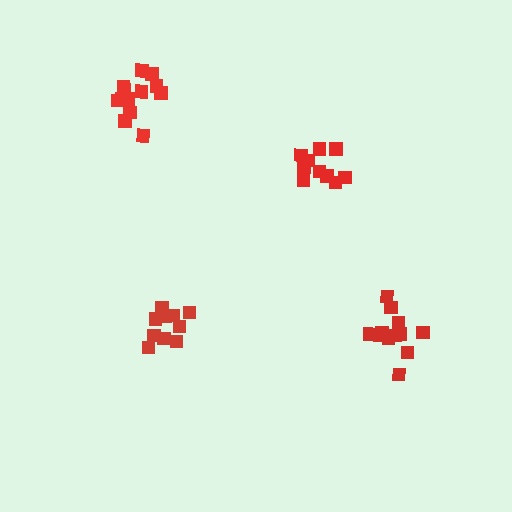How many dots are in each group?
Group 1: 13 dots, Group 2: 11 dots, Group 3: 10 dots, Group 4: 12 dots (46 total).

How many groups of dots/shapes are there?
There are 4 groups.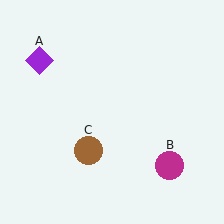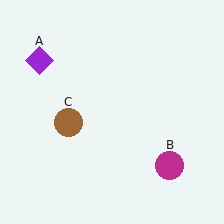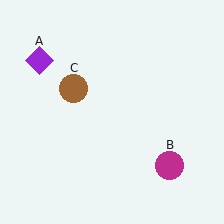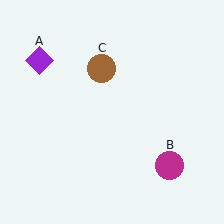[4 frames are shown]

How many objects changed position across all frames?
1 object changed position: brown circle (object C).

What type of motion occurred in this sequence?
The brown circle (object C) rotated clockwise around the center of the scene.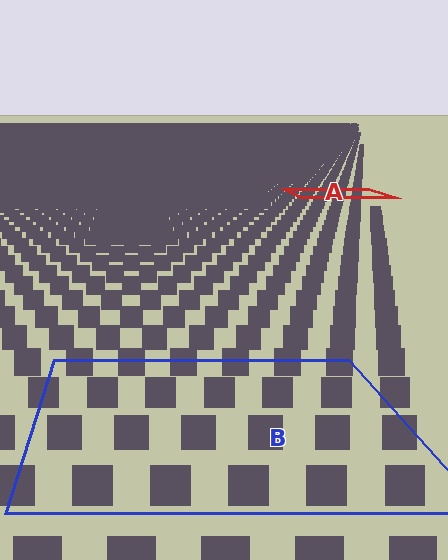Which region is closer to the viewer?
Region B is closer. The texture elements there are larger and more spread out.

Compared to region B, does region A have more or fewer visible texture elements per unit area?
Region A has more texture elements per unit area — they are packed more densely because it is farther away.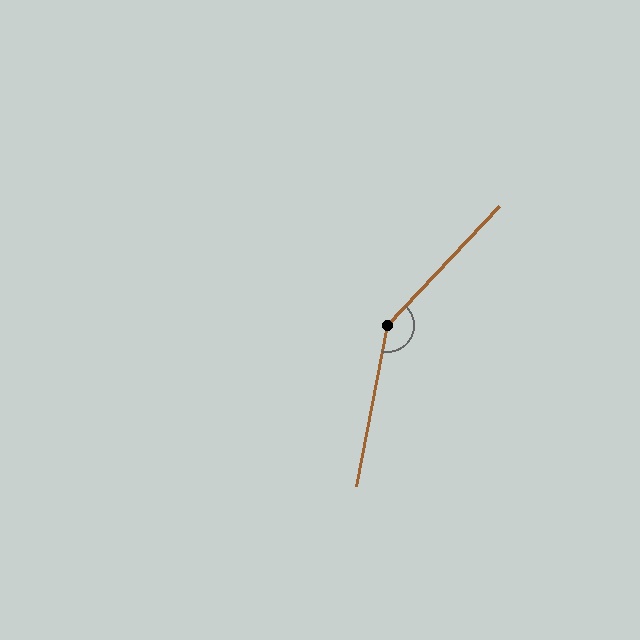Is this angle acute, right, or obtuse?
It is obtuse.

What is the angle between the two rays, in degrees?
Approximately 147 degrees.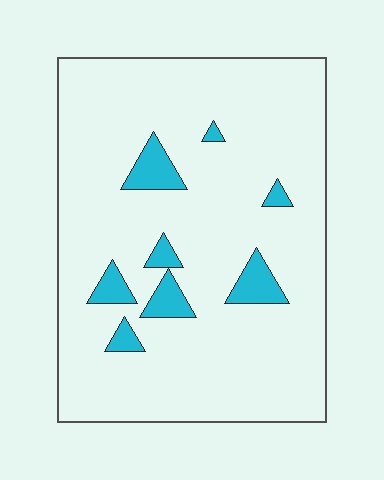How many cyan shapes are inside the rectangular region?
8.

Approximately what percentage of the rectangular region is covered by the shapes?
Approximately 10%.